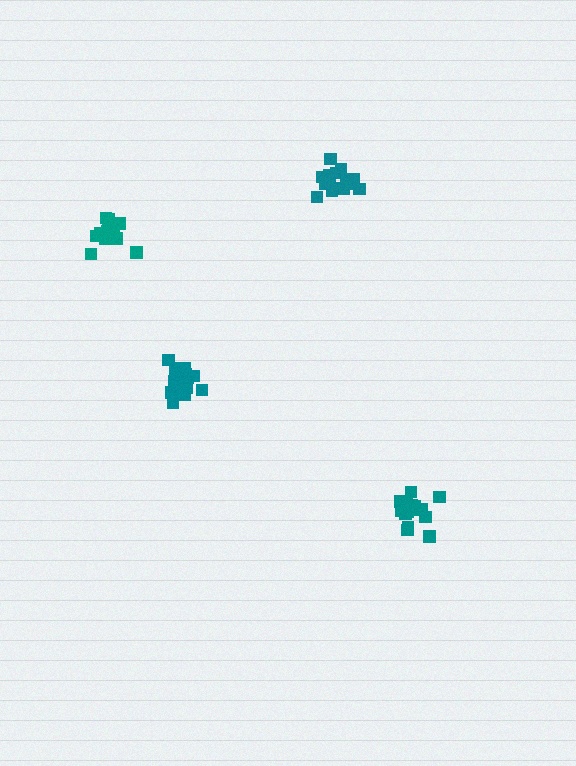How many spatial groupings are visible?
There are 4 spatial groupings.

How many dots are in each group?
Group 1: 15 dots, Group 2: 15 dots, Group 3: 15 dots, Group 4: 17 dots (62 total).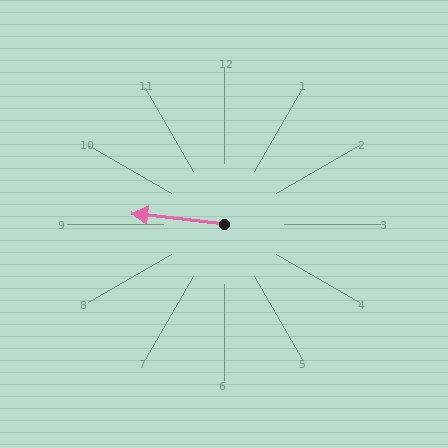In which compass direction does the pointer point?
West.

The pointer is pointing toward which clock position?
Roughly 9 o'clock.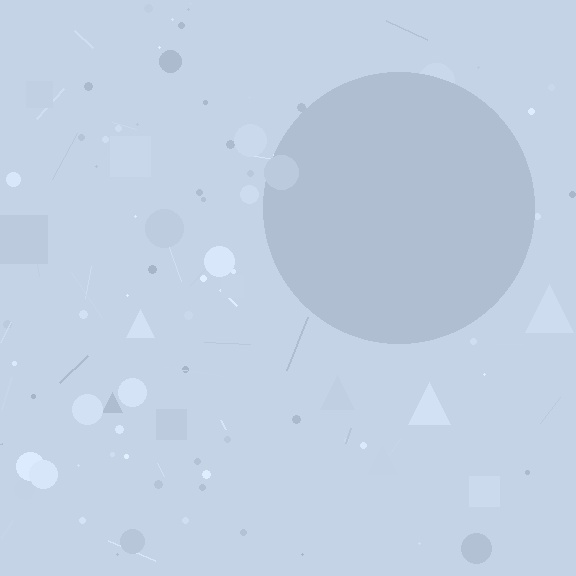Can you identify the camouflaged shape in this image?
The camouflaged shape is a circle.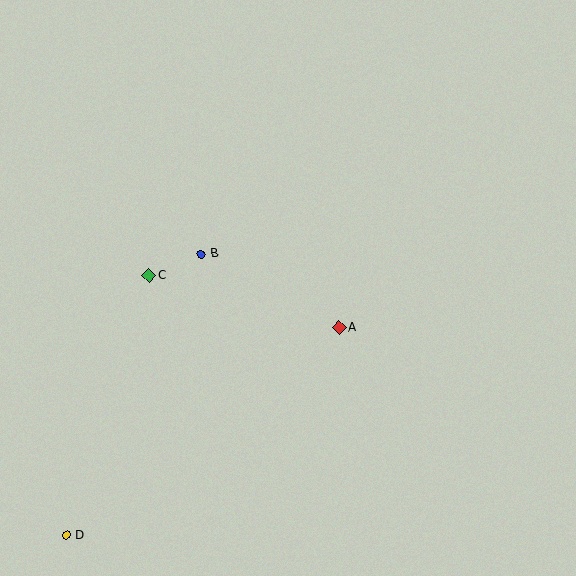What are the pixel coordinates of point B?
Point B is at (201, 254).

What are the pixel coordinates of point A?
Point A is at (339, 328).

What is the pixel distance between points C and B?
The distance between C and B is 56 pixels.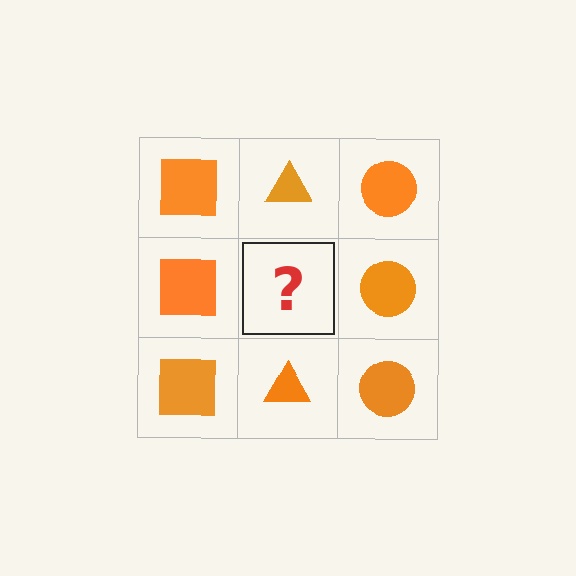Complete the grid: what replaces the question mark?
The question mark should be replaced with an orange triangle.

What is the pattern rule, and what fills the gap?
The rule is that each column has a consistent shape. The gap should be filled with an orange triangle.